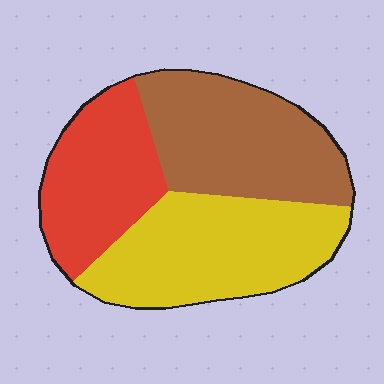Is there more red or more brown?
Brown.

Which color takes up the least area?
Red, at roughly 25%.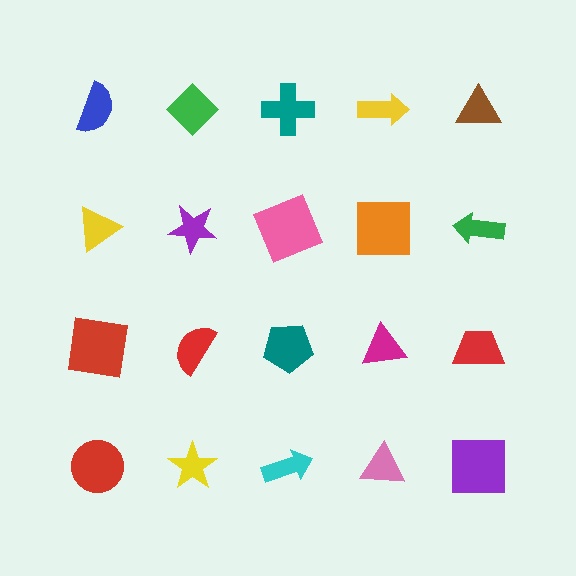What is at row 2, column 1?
A yellow triangle.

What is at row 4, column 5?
A purple square.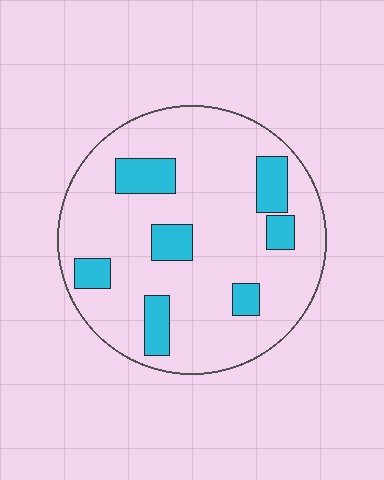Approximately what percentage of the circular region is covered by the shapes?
Approximately 20%.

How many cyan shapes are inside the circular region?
7.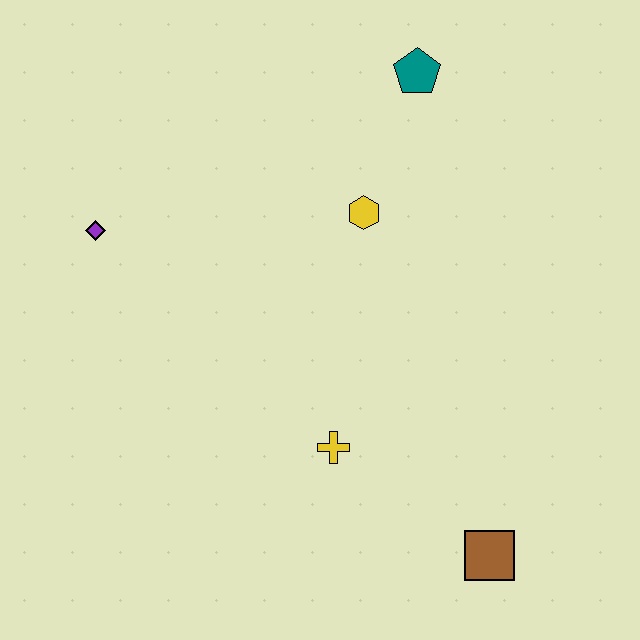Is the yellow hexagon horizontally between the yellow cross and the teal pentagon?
Yes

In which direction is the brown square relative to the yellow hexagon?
The brown square is below the yellow hexagon.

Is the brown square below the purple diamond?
Yes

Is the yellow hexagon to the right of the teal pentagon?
No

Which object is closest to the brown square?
The yellow cross is closest to the brown square.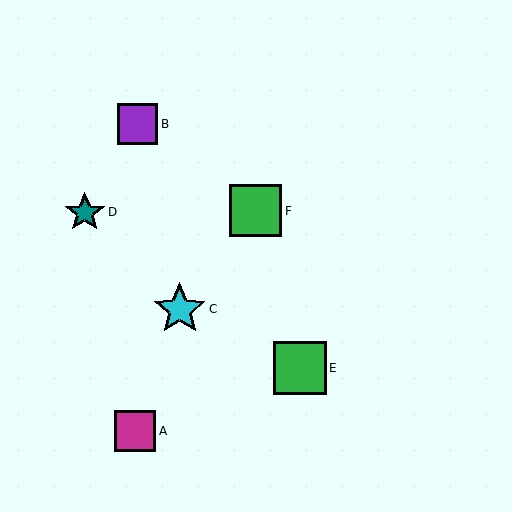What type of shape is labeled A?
Shape A is a magenta square.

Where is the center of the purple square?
The center of the purple square is at (138, 124).